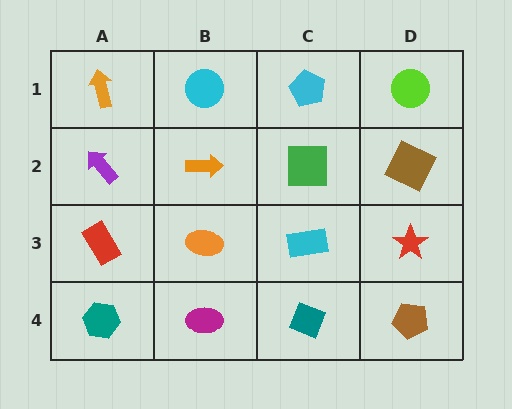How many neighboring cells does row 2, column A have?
3.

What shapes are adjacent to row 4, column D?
A red star (row 3, column D), a teal diamond (row 4, column C).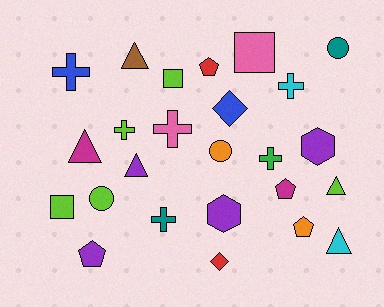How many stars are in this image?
There are no stars.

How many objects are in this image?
There are 25 objects.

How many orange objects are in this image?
There are 2 orange objects.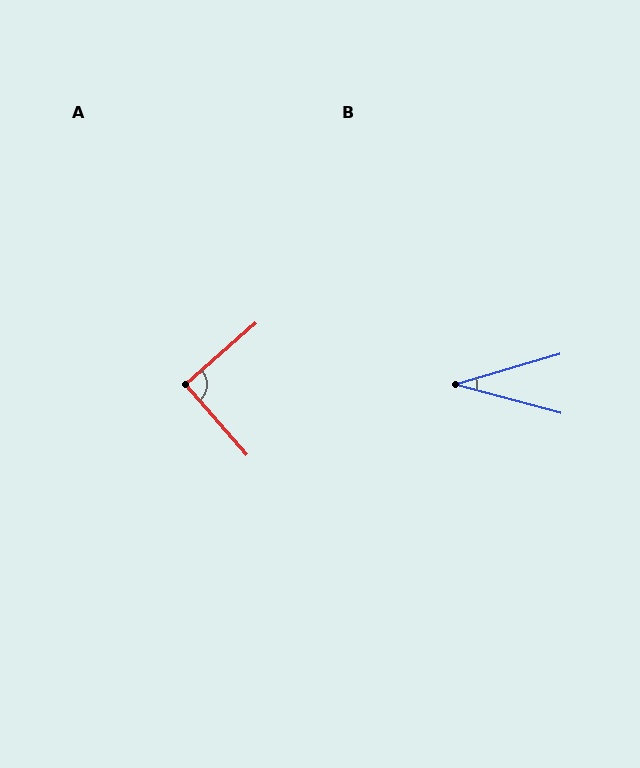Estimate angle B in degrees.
Approximately 31 degrees.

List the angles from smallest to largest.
B (31°), A (90°).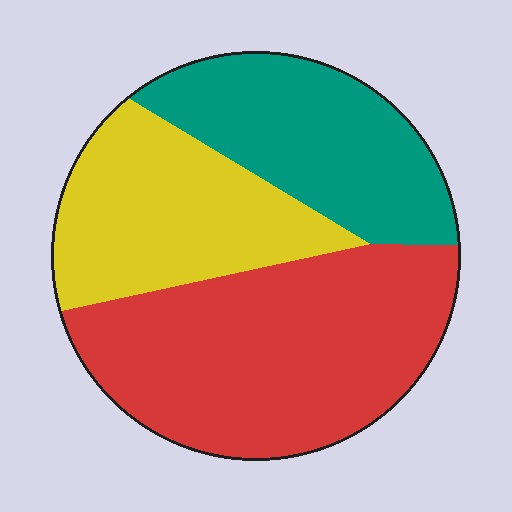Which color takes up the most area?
Red, at roughly 45%.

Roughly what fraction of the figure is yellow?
Yellow takes up between a quarter and a half of the figure.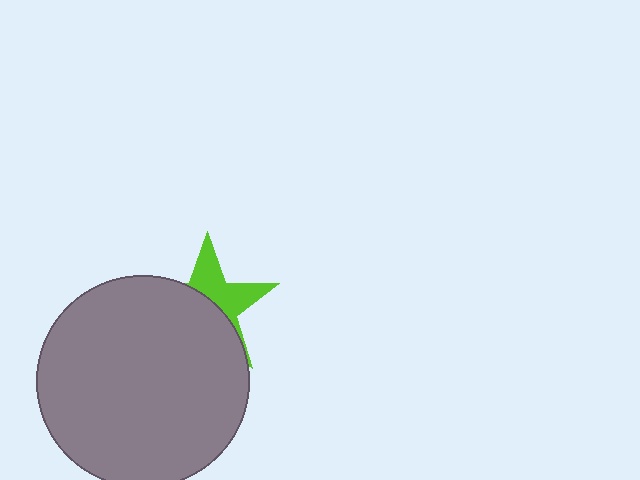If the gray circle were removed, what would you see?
You would see the complete lime star.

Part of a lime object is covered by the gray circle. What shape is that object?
It is a star.